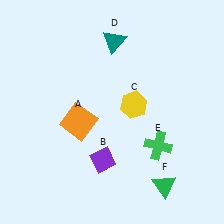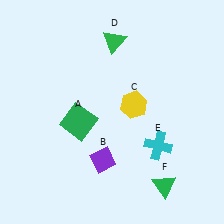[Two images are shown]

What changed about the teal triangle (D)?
In Image 1, D is teal. In Image 2, it changed to green.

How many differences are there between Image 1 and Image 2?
There are 3 differences between the two images.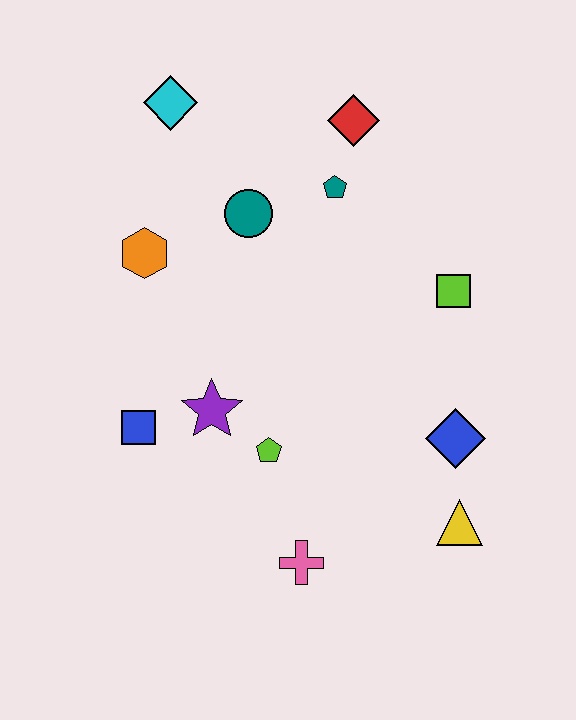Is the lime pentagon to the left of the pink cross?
Yes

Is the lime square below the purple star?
No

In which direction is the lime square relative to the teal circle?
The lime square is to the right of the teal circle.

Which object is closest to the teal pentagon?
The red diamond is closest to the teal pentagon.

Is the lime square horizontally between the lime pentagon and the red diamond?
No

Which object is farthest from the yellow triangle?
The cyan diamond is farthest from the yellow triangle.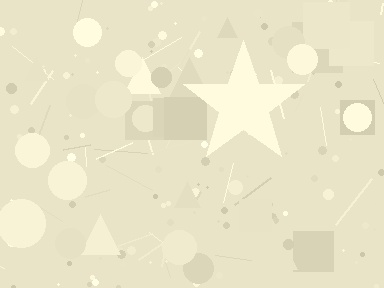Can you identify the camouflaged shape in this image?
The camouflaged shape is a star.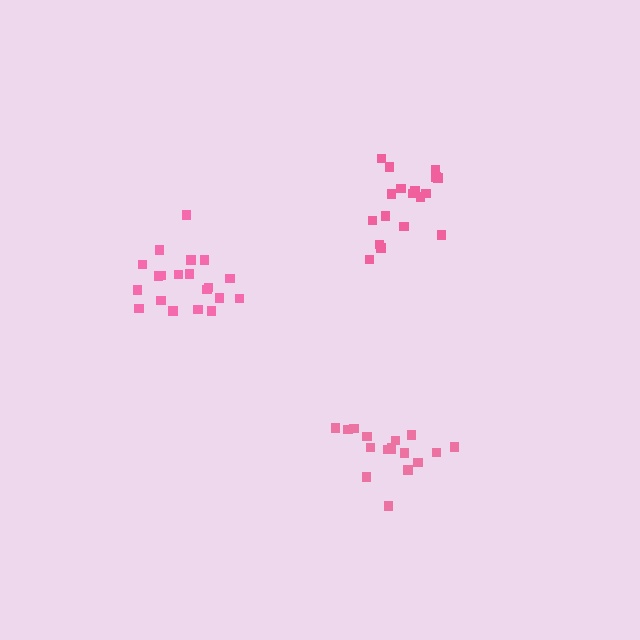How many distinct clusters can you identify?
There are 3 distinct clusters.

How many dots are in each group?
Group 1: 17 dots, Group 2: 18 dots, Group 3: 20 dots (55 total).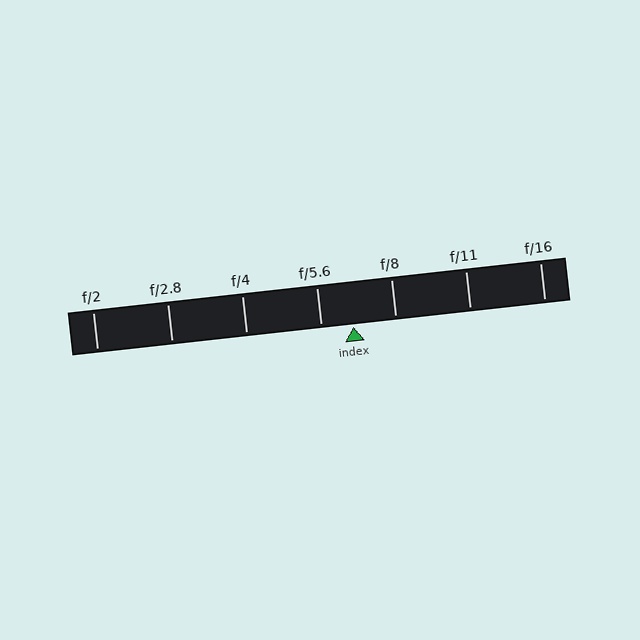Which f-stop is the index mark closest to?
The index mark is closest to f/5.6.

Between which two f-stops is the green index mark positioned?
The index mark is between f/5.6 and f/8.